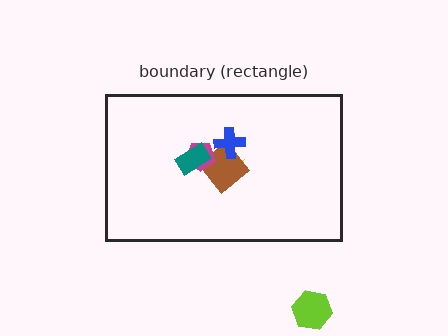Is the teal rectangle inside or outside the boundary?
Inside.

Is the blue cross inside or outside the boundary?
Inside.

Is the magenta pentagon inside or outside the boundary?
Inside.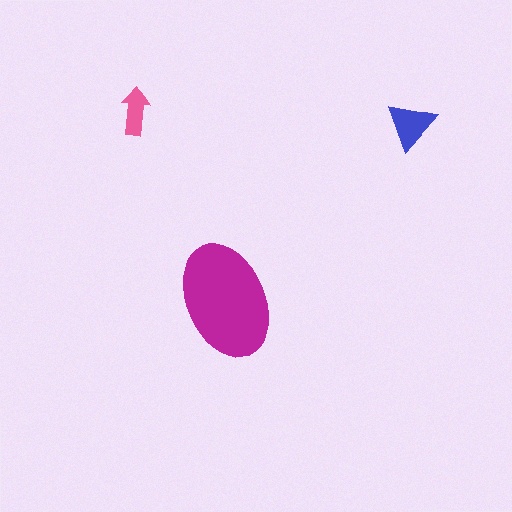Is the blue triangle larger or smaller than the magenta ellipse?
Smaller.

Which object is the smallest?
The pink arrow.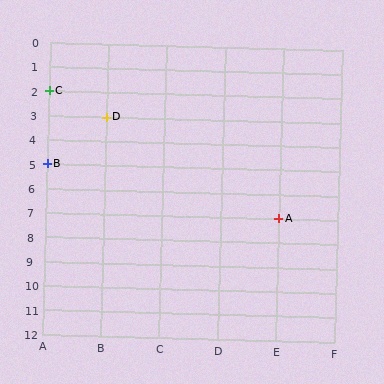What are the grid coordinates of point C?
Point C is at grid coordinates (A, 2).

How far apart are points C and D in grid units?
Points C and D are 1 column and 1 row apart (about 1.4 grid units diagonally).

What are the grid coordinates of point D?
Point D is at grid coordinates (B, 3).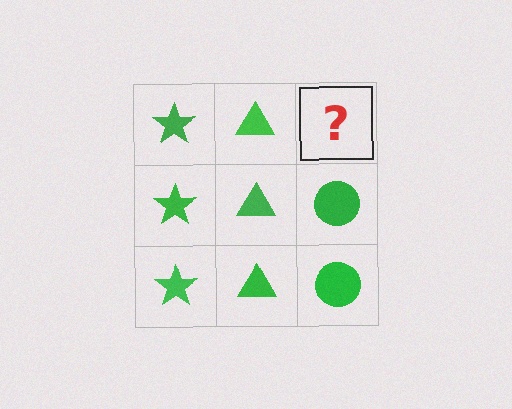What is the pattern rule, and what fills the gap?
The rule is that each column has a consistent shape. The gap should be filled with a green circle.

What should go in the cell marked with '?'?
The missing cell should contain a green circle.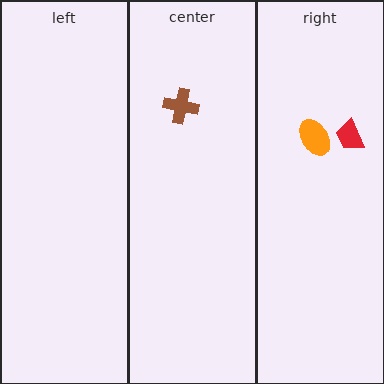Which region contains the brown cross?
The center region.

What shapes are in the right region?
The red trapezoid, the orange ellipse.